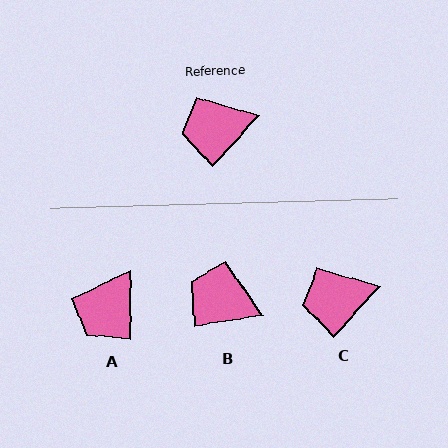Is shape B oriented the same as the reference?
No, it is off by about 39 degrees.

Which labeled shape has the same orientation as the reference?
C.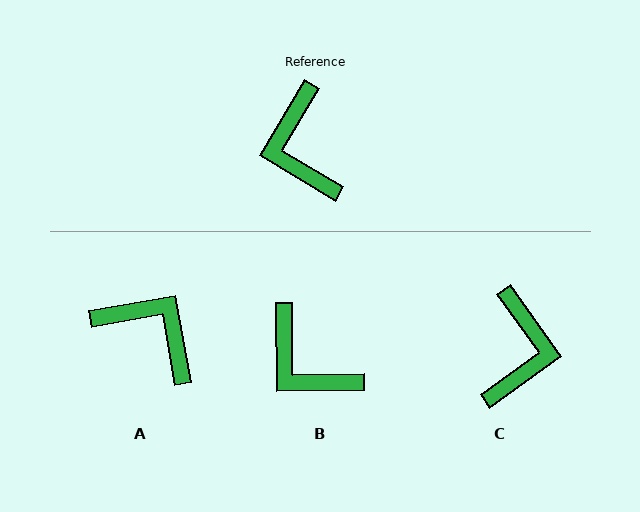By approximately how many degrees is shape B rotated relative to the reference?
Approximately 32 degrees counter-clockwise.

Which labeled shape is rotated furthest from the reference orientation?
C, about 157 degrees away.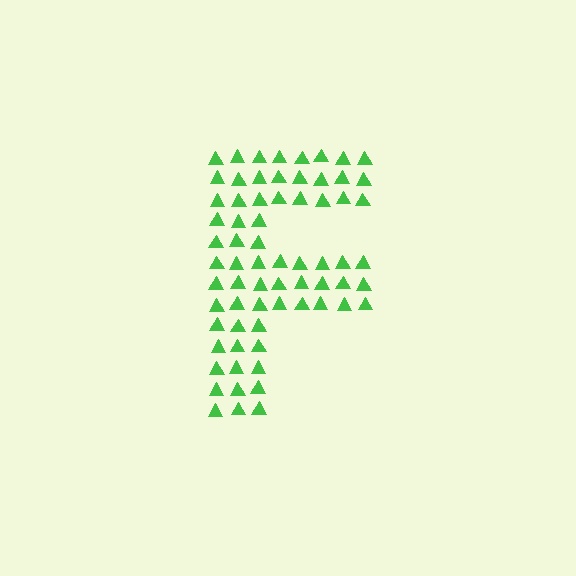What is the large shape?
The large shape is the letter F.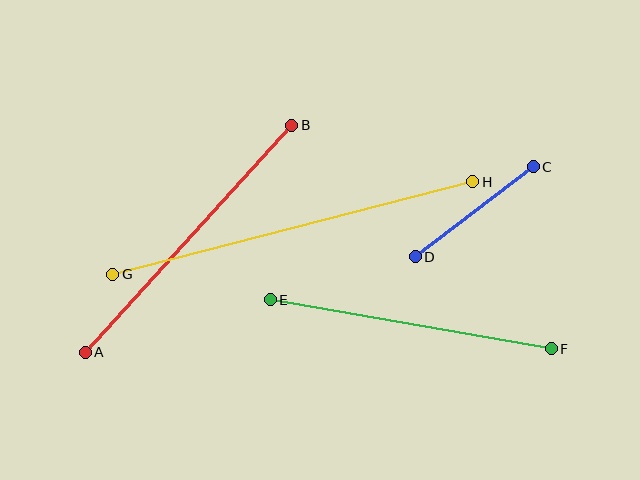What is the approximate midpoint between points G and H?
The midpoint is at approximately (293, 228) pixels.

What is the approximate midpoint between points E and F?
The midpoint is at approximately (411, 324) pixels.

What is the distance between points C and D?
The distance is approximately 149 pixels.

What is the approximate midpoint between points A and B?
The midpoint is at approximately (188, 239) pixels.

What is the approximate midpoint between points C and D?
The midpoint is at approximately (474, 212) pixels.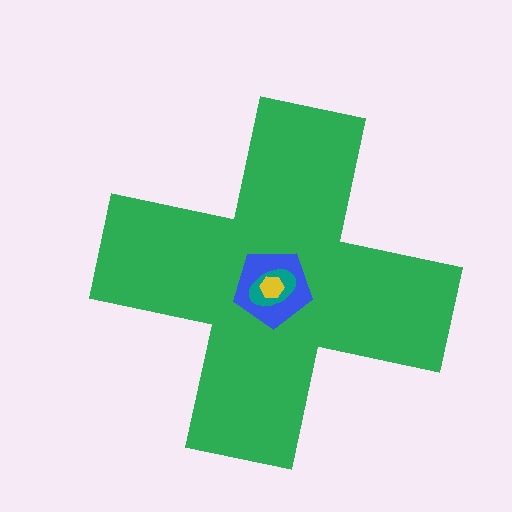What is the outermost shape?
The green cross.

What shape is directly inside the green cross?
The blue pentagon.